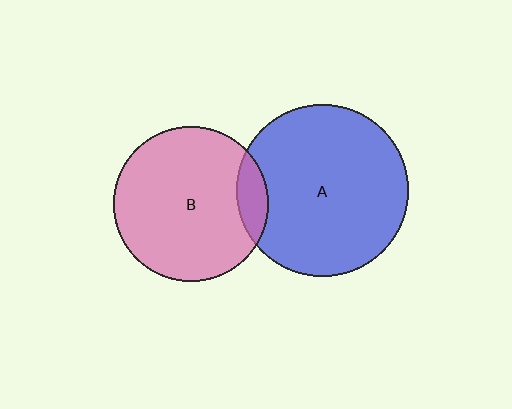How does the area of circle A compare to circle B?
Approximately 1.2 times.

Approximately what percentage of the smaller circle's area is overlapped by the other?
Approximately 10%.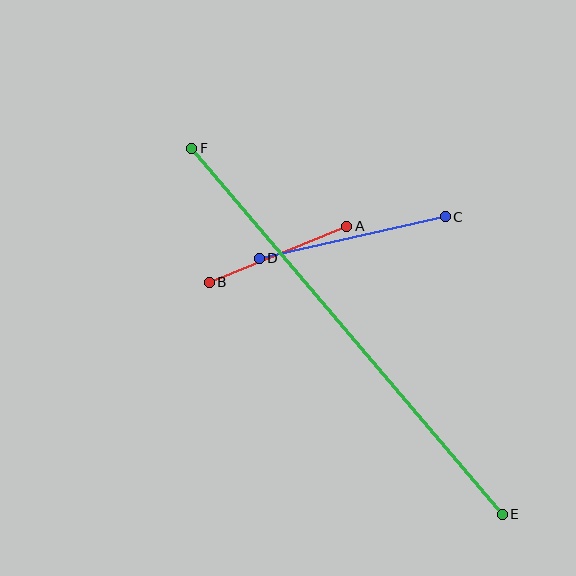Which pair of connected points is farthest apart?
Points E and F are farthest apart.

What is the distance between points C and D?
The distance is approximately 191 pixels.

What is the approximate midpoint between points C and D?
The midpoint is at approximately (352, 238) pixels.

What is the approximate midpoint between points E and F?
The midpoint is at approximately (347, 331) pixels.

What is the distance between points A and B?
The distance is approximately 149 pixels.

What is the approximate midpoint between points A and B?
The midpoint is at approximately (278, 254) pixels.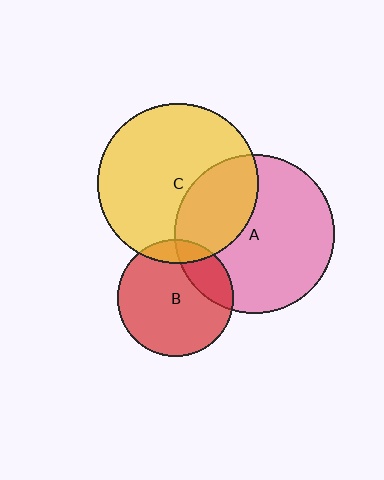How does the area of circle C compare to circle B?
Approximately 1.9 times.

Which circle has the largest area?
Circle C (yellow).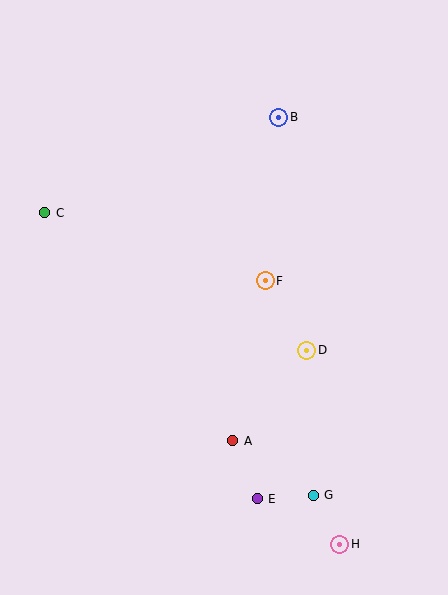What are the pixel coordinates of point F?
Point F is at (265, 281).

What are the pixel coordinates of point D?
Point D is at (307, 350).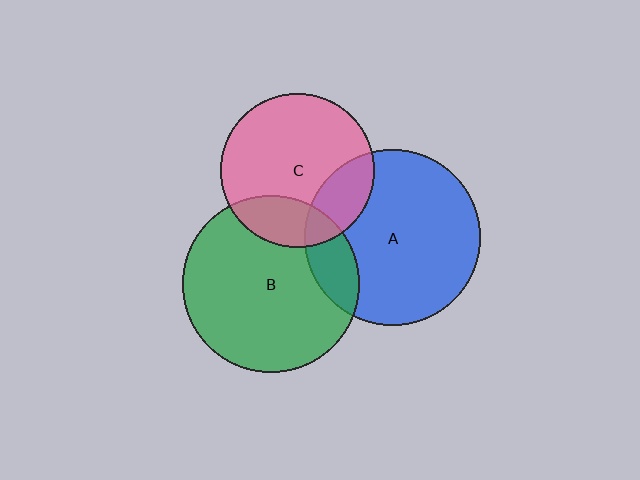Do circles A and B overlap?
Yes.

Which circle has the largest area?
Circle B (green).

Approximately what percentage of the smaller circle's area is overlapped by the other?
Approximately 15%.